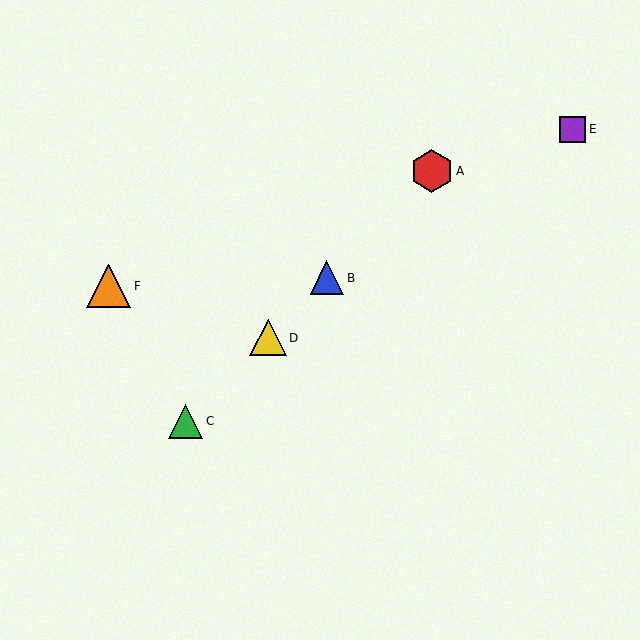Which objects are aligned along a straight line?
Objects A, B, C, D are aligned along a straight line.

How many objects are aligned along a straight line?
4 objects (A, B, C, D) are aligned along a straight line.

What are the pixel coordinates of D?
Object D is at (268, 338).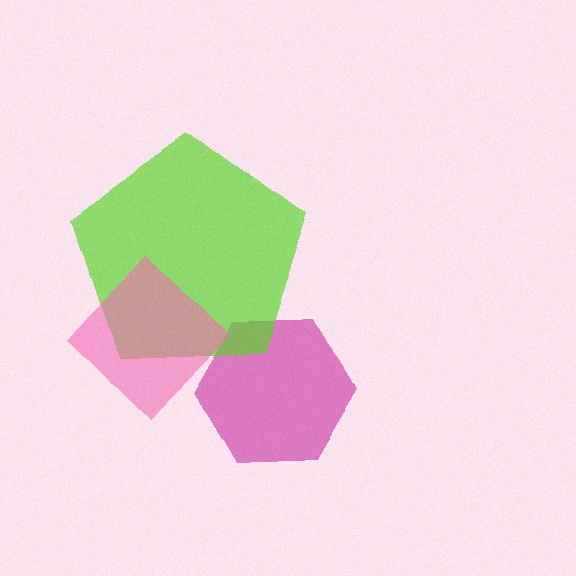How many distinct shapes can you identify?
There are 3 distinct shapes: a magenta hexagon, a lime pentagon, a pink diamond.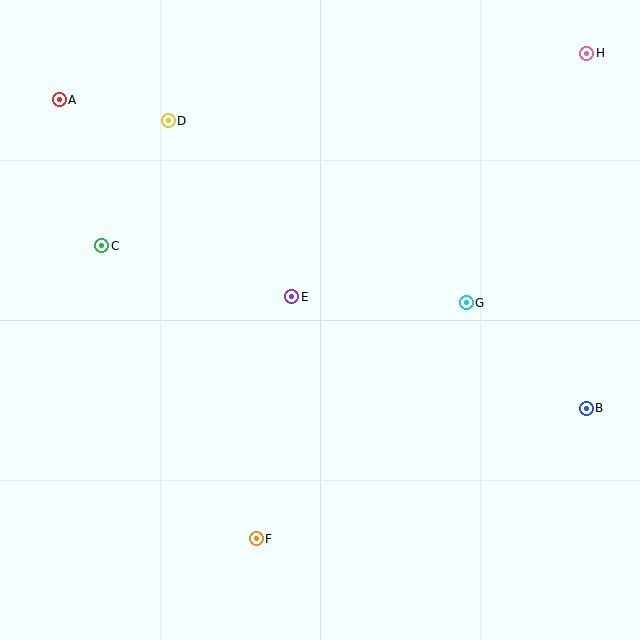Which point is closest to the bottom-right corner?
Point B is closest to the bottom-right corner.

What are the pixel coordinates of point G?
Point G is at (466, 303).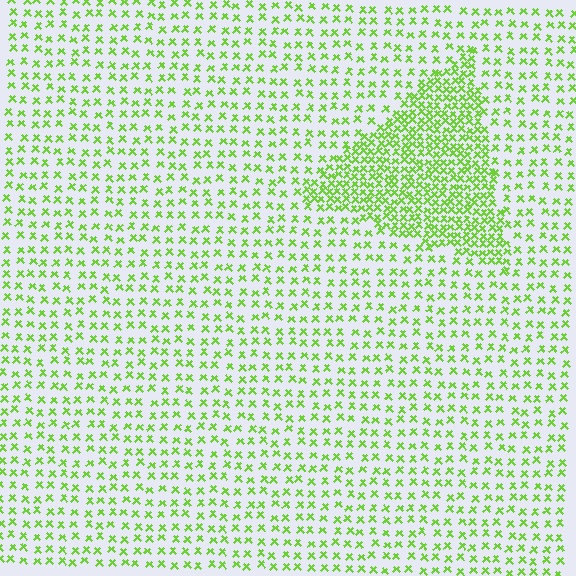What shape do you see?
I see a triangle.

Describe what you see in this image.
The image contains small lime elements arranged at two different densities. A triangle-shaped region is visible where the elements are more densely packed than the surrounding area.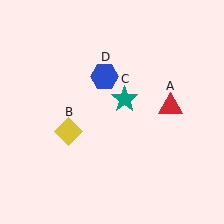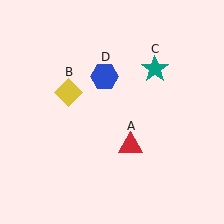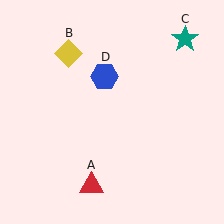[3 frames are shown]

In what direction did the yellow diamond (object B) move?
The yellow diamond (object B) moved up.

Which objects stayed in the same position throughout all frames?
Blue hexagon (object D) remained stationary.